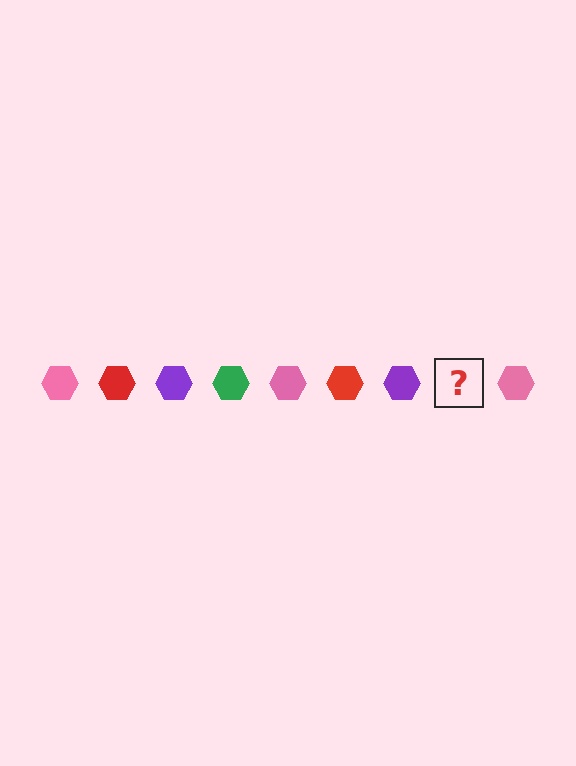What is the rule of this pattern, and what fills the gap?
The rule is that the pattern cycles through pink, red, purple, green hexagons. The gap should be filled with a green hexagon.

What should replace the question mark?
The question mark should be replaced with a green hexagon.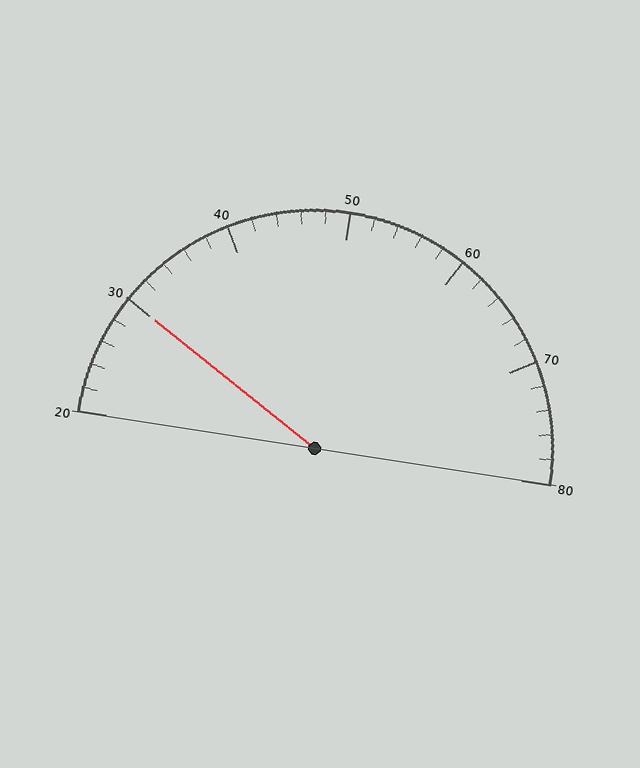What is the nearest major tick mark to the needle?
The nearest major tick mark is 30.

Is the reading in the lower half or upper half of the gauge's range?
The reading is in the lower half of the range (20 to 80).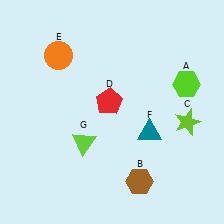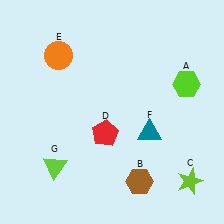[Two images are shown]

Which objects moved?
The objects that moved are: the lime star (C), the red pentagon (D), the lime triangle (G).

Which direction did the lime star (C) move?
The lime star (C) moved down.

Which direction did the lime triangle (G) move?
The lime triangle (G) moved left.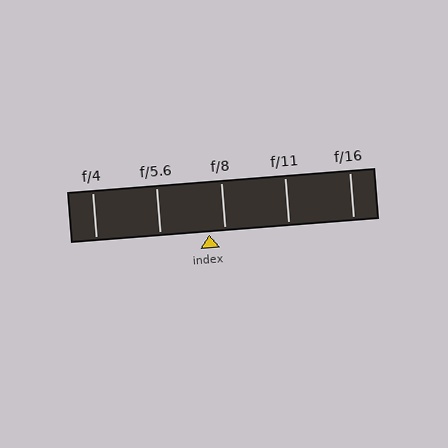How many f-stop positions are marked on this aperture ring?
There are 5 f-stop positions marked.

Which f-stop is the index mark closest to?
The index mark is closest to f/8.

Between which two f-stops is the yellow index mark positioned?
The index mark is between f/5.6 and f/8.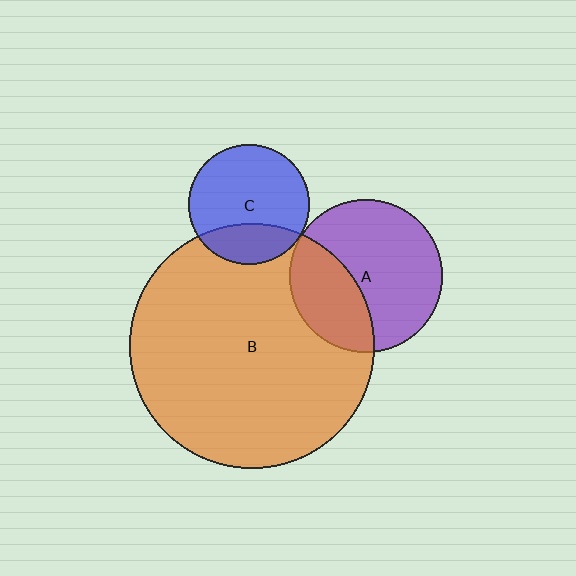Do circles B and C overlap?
Yes.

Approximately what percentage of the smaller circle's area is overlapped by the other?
Approximately 25%.